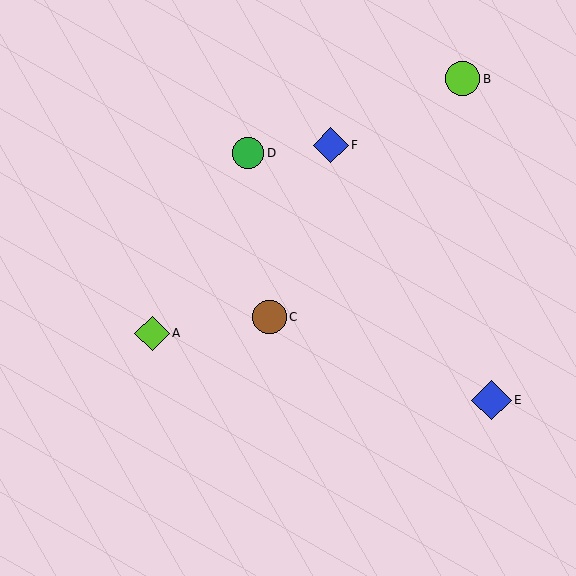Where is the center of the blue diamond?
The center of the blue diamond is at (491, 400).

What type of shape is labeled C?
Shape C is a brown circle.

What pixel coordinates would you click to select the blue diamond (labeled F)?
Click at (331, 145) to select the blue diamond F.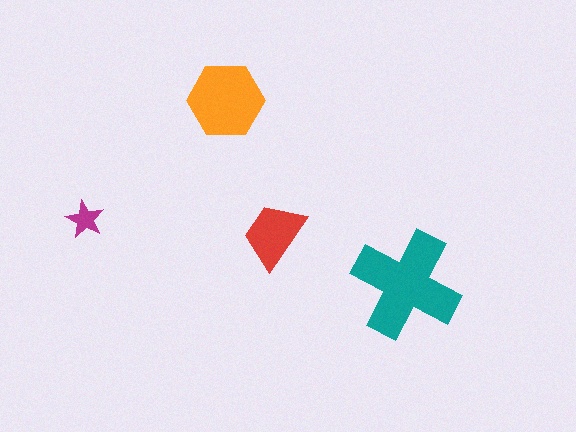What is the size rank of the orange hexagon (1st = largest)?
2nd.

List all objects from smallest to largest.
The magenta star, the red trapezoid, the orange hexagon, the teal cross.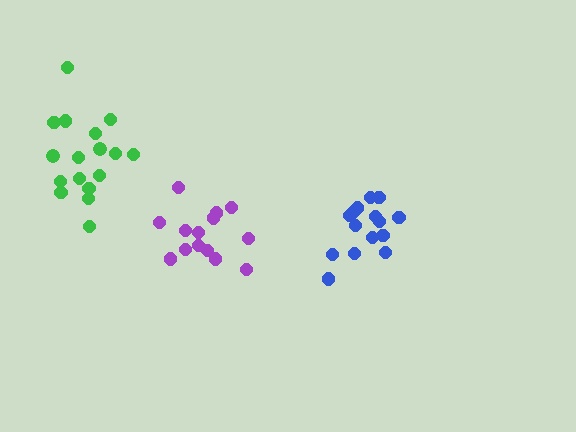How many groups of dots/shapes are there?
There are 3 groups.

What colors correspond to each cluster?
The clusters are colored: blue, purple, green.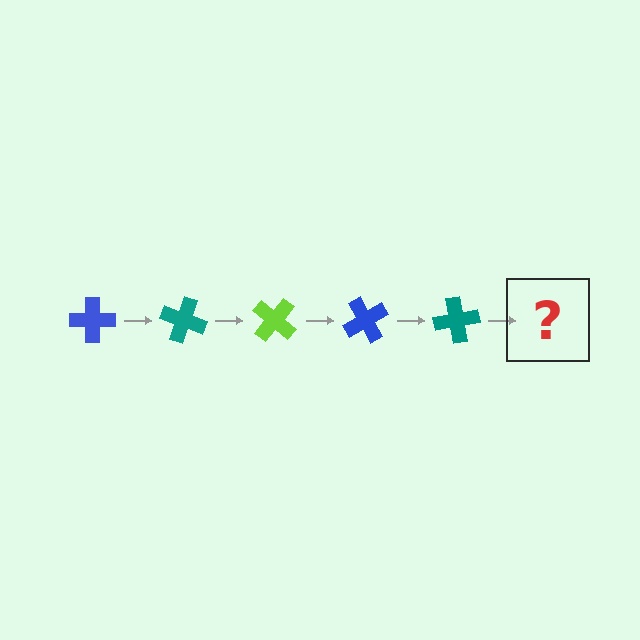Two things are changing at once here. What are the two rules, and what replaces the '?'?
The two rules are that it rotates 20 degrees each step and the color cycles through blue, teal, and lime. The '?' should be a lime cross, rotated 100 degrees from the start.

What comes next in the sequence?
The next element should be a lime cross, rotated 100 degrees from the start.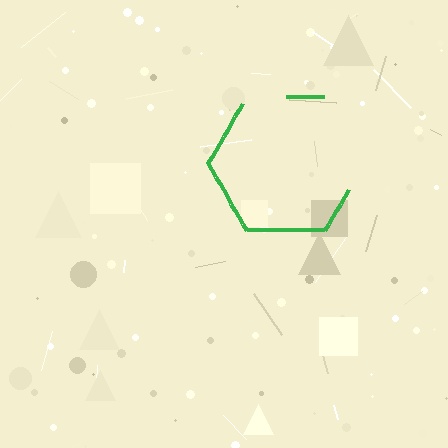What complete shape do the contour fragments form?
The contour fragments form a hexagon.